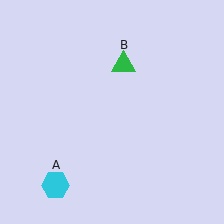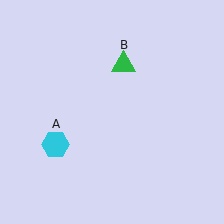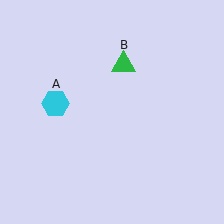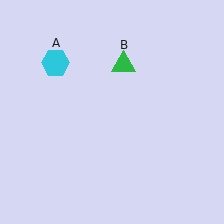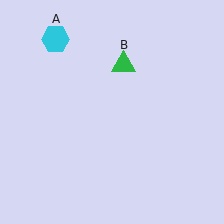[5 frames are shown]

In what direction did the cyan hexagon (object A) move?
The cyan hexagon (object A) moved up.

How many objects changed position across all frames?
1 object changed position: cyan hexagon (object A).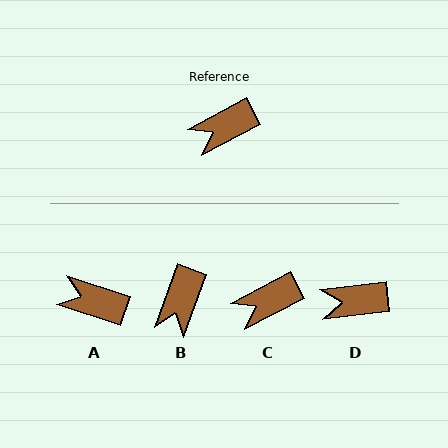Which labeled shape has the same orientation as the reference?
C.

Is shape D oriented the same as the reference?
No, it is off by about 21 degrees.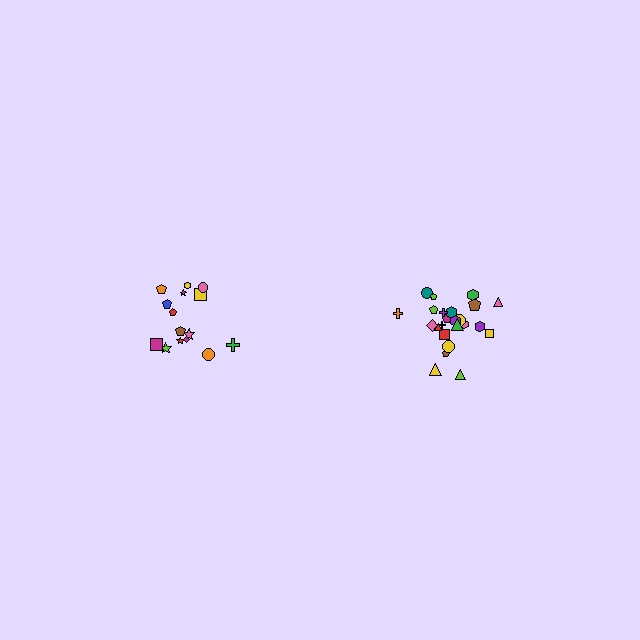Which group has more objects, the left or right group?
The right group.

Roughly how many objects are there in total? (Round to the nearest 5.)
Roughly 40 objects in total.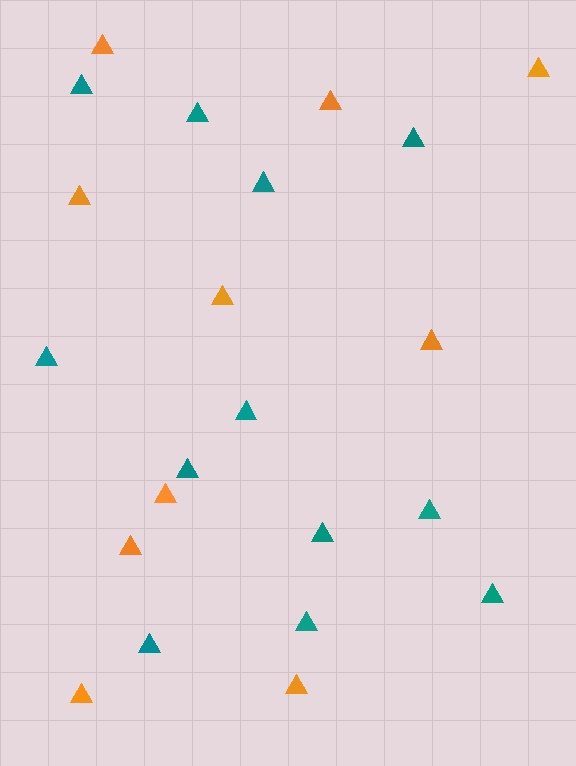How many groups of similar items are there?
There are 2 groups: one group of teal triangles (12) and one group of orange triangles (10).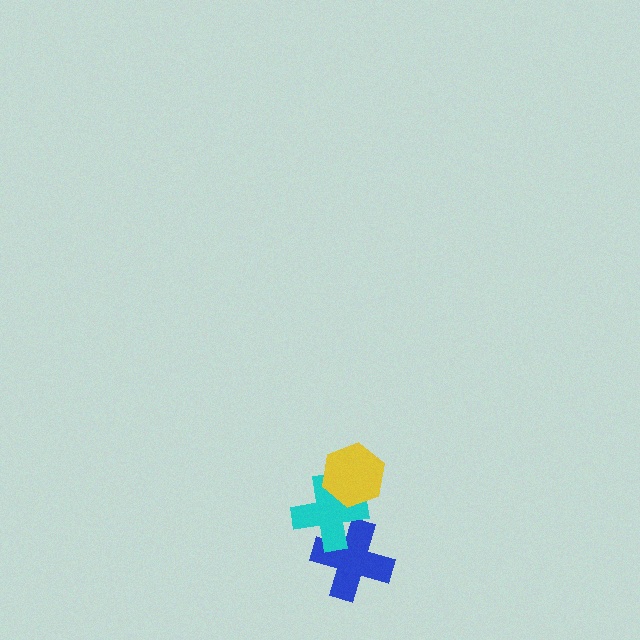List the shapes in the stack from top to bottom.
From top to bottom: the yellow hexagon, the cyan cross, the blue cross.